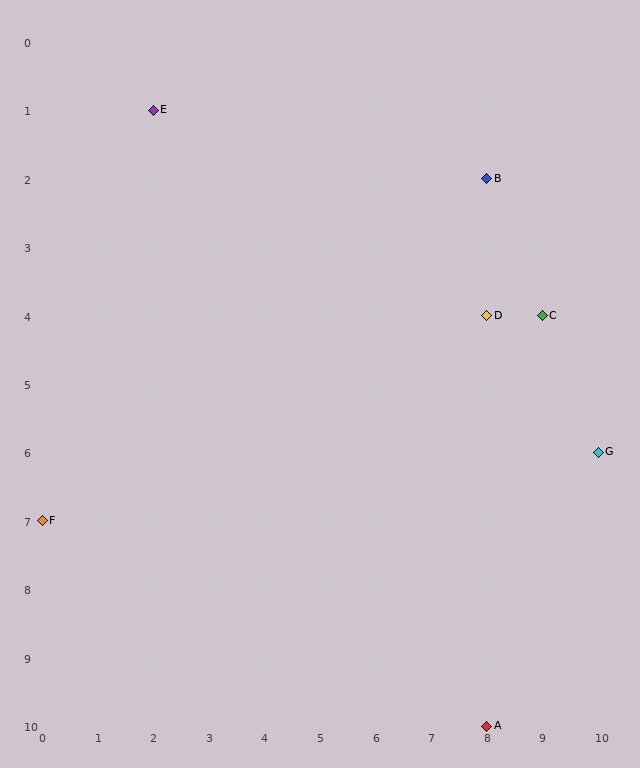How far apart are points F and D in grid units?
Points F and D are 8 columns and 3 rows apart (about 8.5 grid units diagonally).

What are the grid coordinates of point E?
Point E is at grid coordinates (2, 1).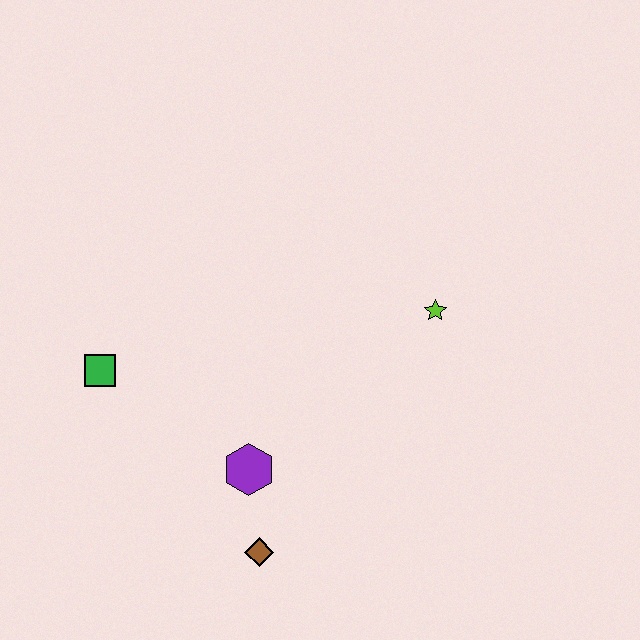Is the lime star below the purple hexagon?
No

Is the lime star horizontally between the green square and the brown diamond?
No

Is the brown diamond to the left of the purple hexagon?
No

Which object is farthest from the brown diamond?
The lime star is farthest from the brown diamond.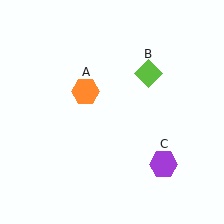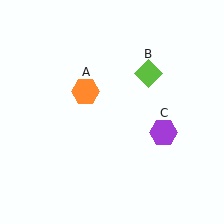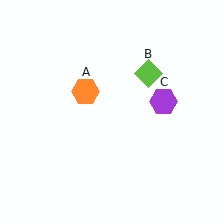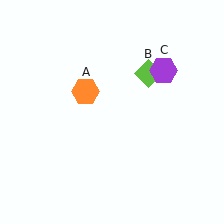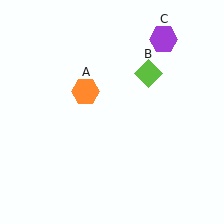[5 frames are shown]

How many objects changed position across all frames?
1 object changed position: purple hexagon (object C).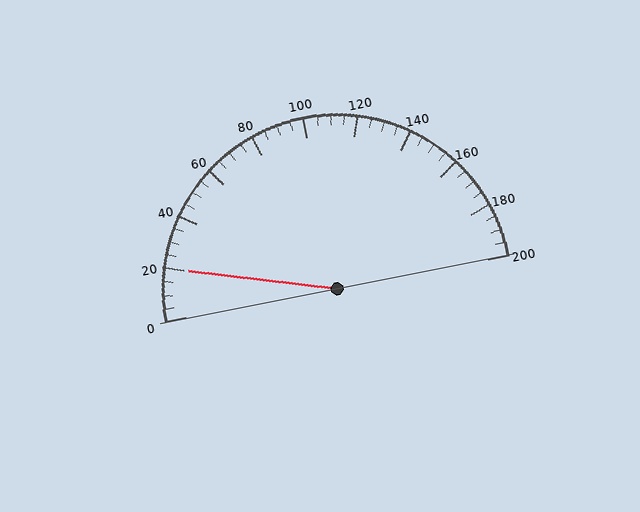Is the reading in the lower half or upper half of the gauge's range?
The reading is in the lower half of the range (0 to 200).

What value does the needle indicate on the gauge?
The needle indicates approximately 20.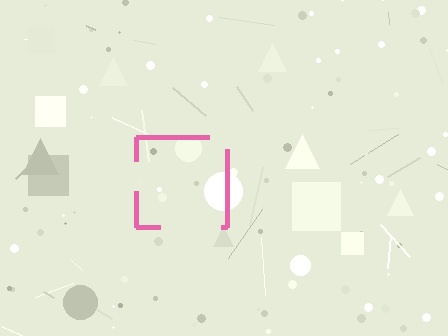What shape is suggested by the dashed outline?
The dashed outline suggests a square.